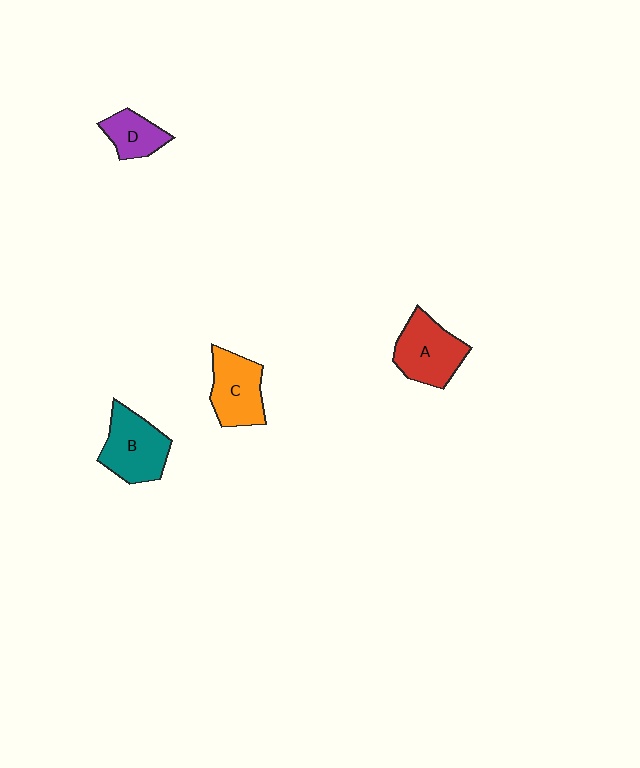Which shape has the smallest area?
Shape D (purple).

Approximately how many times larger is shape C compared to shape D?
Approximately 1.5 times.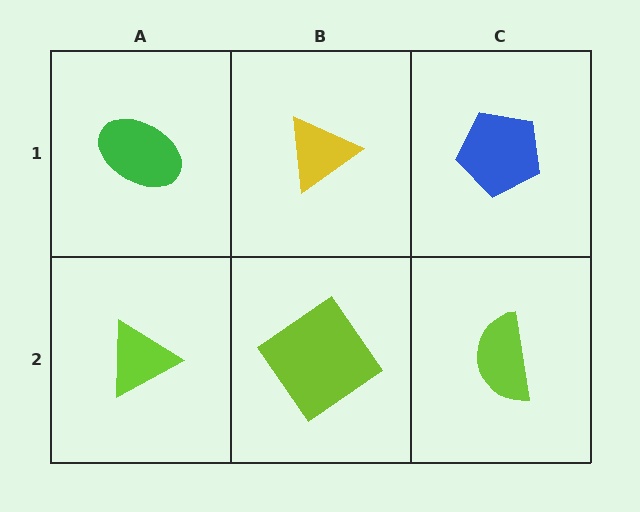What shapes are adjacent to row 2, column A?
A green ellipse (row 1, column A), a lime diamond (row 2, column B).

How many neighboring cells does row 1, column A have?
2.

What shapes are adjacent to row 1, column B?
A lime diamond (row 2, column B), a green ellipse (row 1, column A), a blue pentagon (row 1, column C).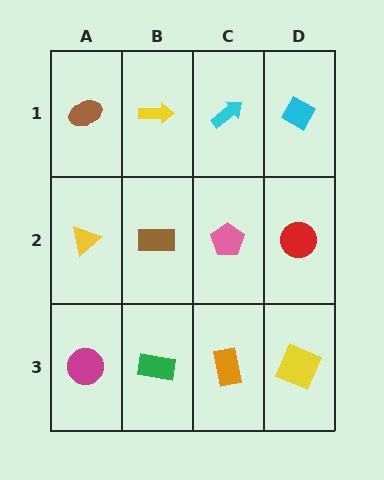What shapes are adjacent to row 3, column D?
A red circle (row 2, column D), an orange rectangle (row 3, column C).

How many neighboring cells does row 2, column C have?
4.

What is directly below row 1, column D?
A red circle.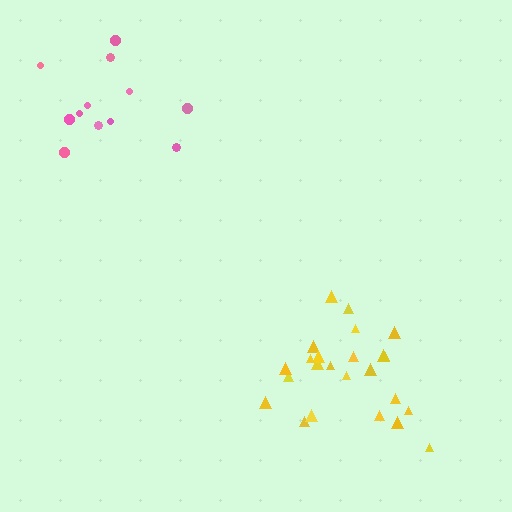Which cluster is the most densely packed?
Yellow.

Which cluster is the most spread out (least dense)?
Pink.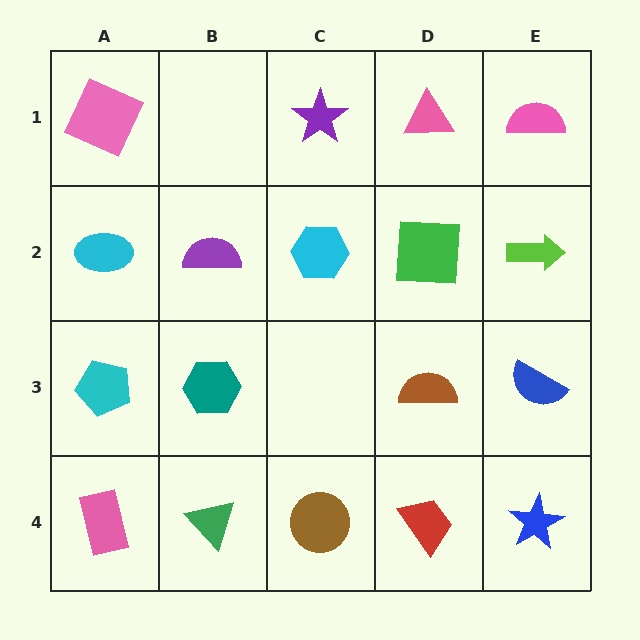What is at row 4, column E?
A blue star.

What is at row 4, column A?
A pink rectangle.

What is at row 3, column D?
A brown semicircle.